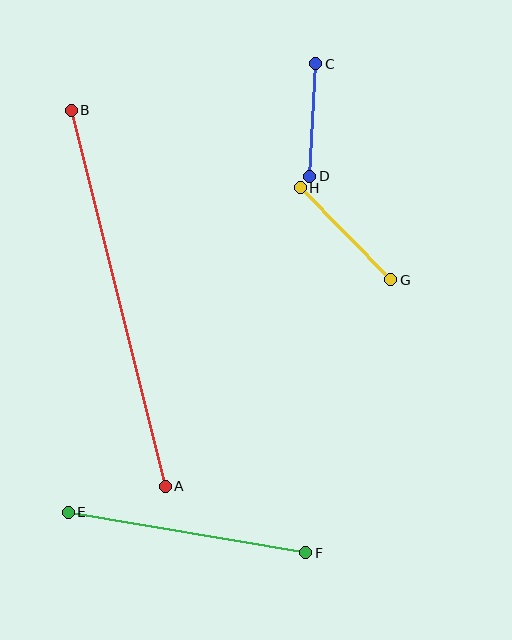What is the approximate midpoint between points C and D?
The midpoint is at approximately (313, 120) pixels.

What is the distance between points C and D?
The distance is approximately 113 pixels.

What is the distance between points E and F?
The distance is approximately 241 pixels.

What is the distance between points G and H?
The distance is approximately 129 pixels.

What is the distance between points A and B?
The distance is approximately 387 pixels.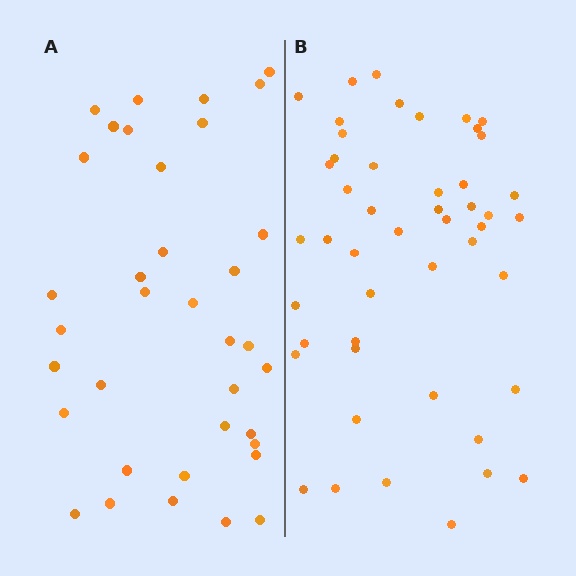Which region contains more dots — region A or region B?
Region B (the right region) has more dots.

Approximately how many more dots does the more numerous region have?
Region B has roughly 12 or so more dots than region A.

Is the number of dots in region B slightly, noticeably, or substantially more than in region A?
Region B has noticeably more, but not dramatically so. The ratio is roughly 1.3 to 1.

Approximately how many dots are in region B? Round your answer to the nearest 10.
About 50 dots. (The exact count is 48, which rounds to 50.)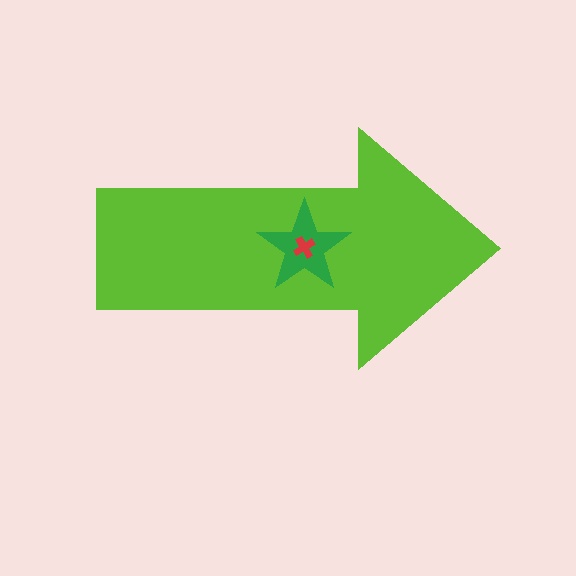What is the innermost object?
The red cross.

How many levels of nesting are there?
3.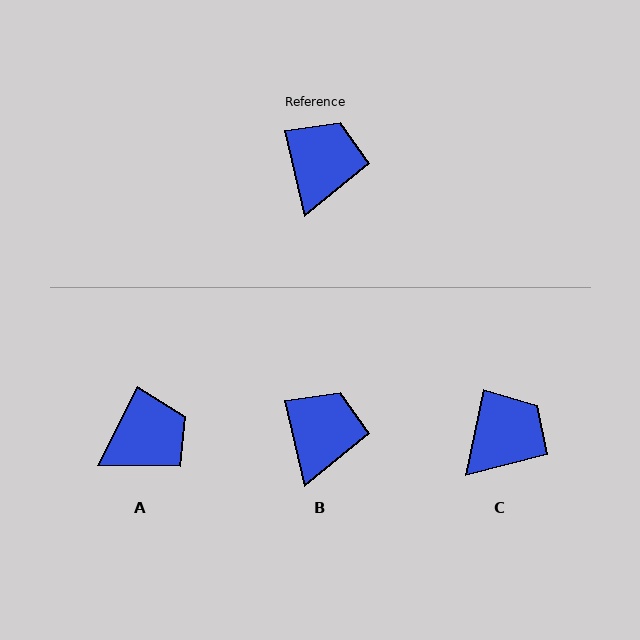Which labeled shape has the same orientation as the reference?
B.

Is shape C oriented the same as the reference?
No, it is off by about 24 degrees.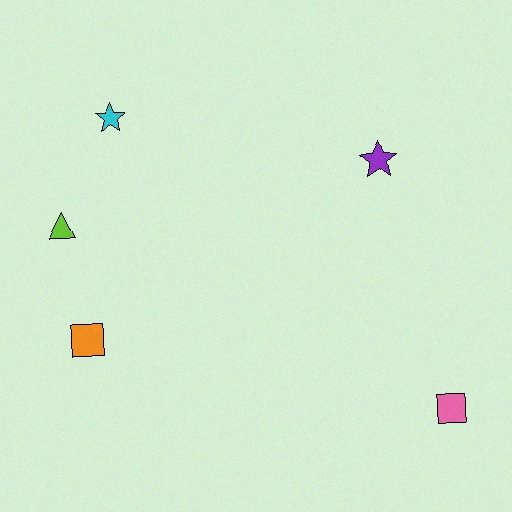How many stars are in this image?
There are 2 stars.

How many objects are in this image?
There are 5 objects.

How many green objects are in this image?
There are no green objects.